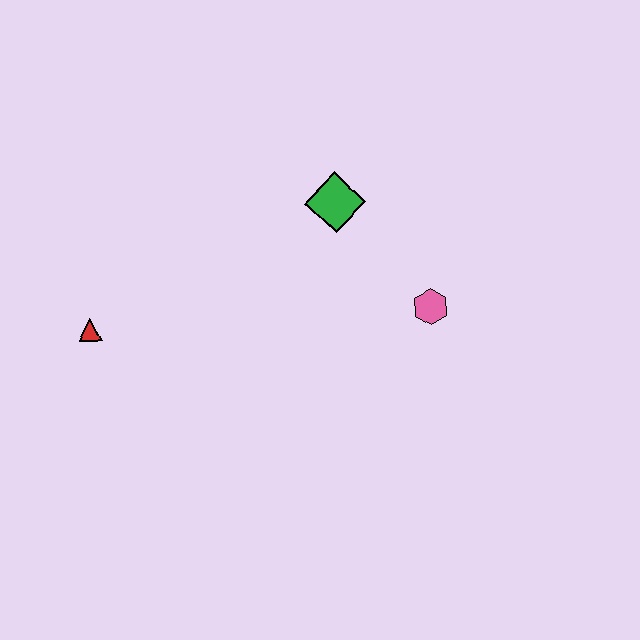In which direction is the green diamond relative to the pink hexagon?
The green diamond is above the pink hexagon.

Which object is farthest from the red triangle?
The pink hexagon is farthest from the red triangle.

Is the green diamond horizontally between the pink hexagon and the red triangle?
Yes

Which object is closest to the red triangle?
The green diamond is closest to the red triangle.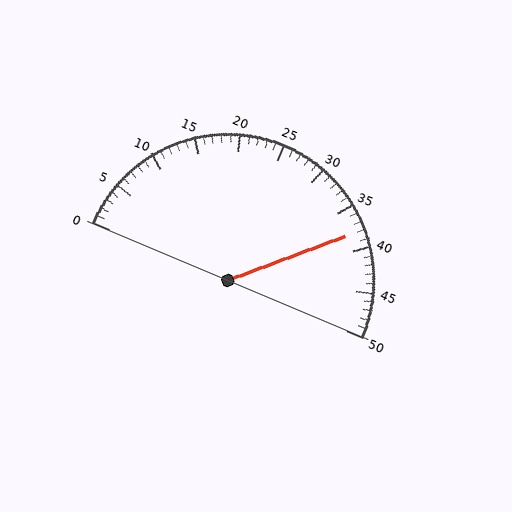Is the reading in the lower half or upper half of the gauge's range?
The reading is in the upper half of the range (0 to 50).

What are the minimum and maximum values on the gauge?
The gauge ranges from 0 to 50.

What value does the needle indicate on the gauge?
The needle indicates approximately 38.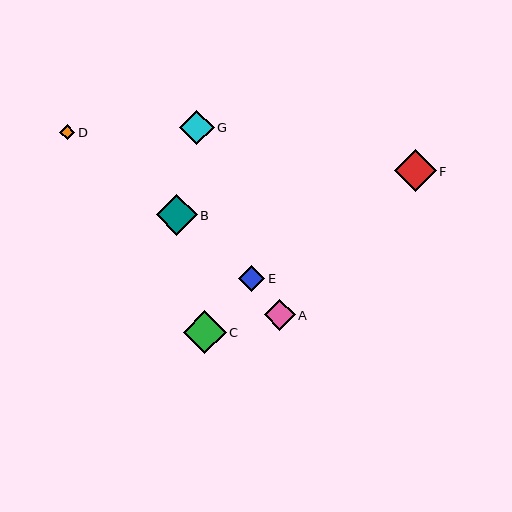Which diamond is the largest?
Diamond C is the largest with a size of approximately 43 pixels.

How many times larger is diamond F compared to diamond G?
Diamond F is approximately 1.2 times the size of diamond G.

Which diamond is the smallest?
Diamond D is the smallest with a size of approximately 15 pixels.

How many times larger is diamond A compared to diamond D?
Diamond A is approximately 2.0 times the size of diamond D.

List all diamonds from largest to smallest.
From largest to smallest: C, F, B, G, A, E, D.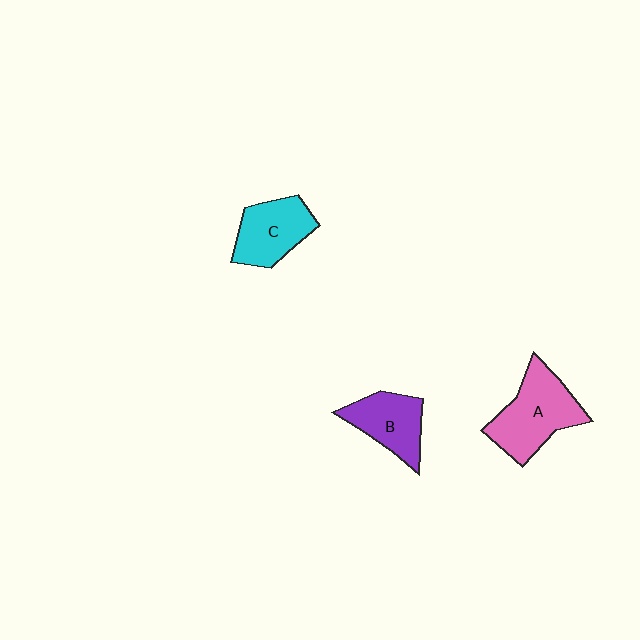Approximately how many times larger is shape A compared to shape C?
Approximately 1.3 times.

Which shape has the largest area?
Shape A (pink).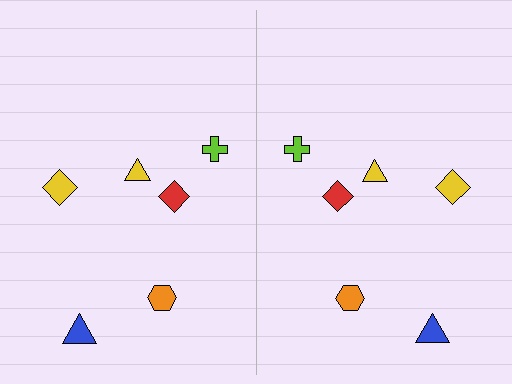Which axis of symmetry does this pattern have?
The pattern has a vertical axis of symmetry running through the center of the image.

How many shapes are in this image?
There are 12 shapes in this image.